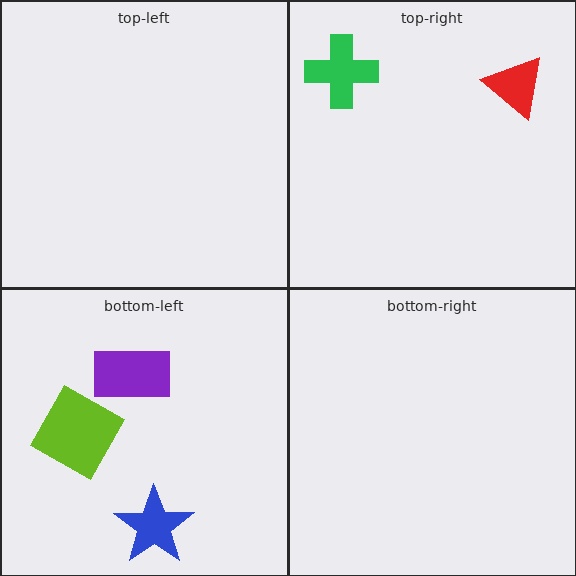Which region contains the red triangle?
The top-right region.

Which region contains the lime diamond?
The bottom-left region.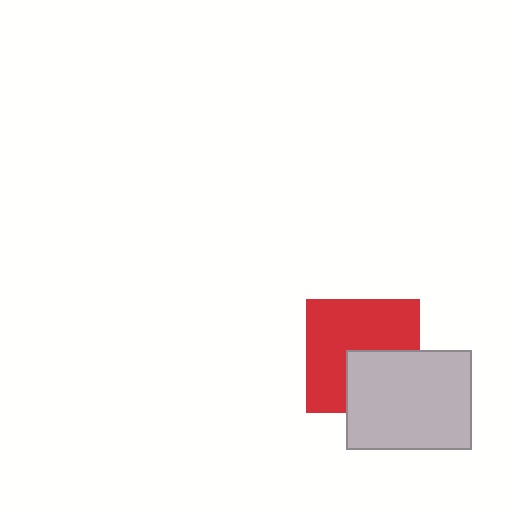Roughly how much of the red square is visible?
About half of it is visible (roughly 64%).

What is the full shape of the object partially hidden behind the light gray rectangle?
The partially hidden object is a red square.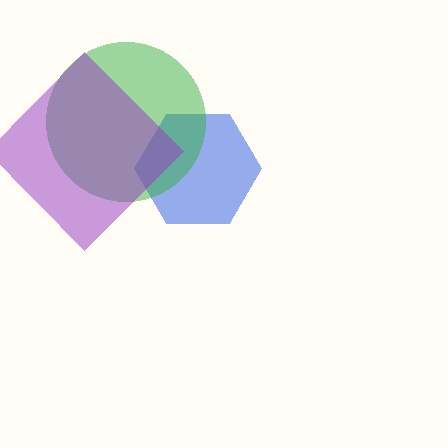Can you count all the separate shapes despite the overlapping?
Yes, there are 3 separate shapes.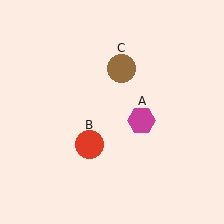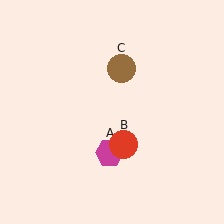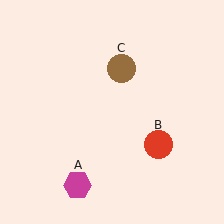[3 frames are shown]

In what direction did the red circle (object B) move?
The red circle (object B) moved right.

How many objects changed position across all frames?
2 objects changed position: magenta hexagon (object A), red circle (object B).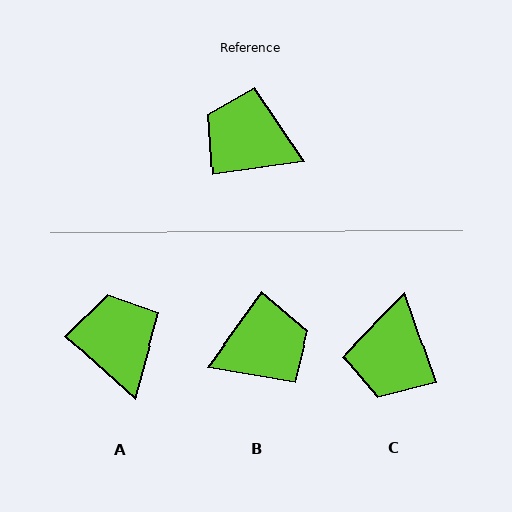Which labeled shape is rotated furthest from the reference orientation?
B, about 134 degrees away.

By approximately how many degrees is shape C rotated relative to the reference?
Approximately 101 degrees counter-clockwise.